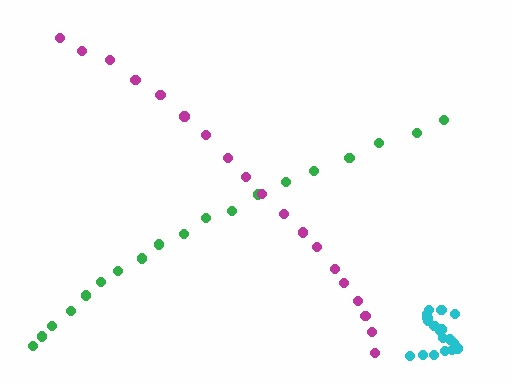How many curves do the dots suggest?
There are 3 distinct paths.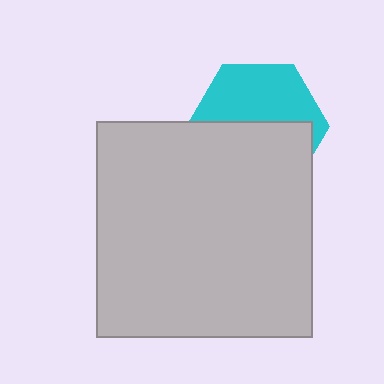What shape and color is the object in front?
The object in front is a light gray square.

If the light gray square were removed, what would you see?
You would see the complete cyan hexagon.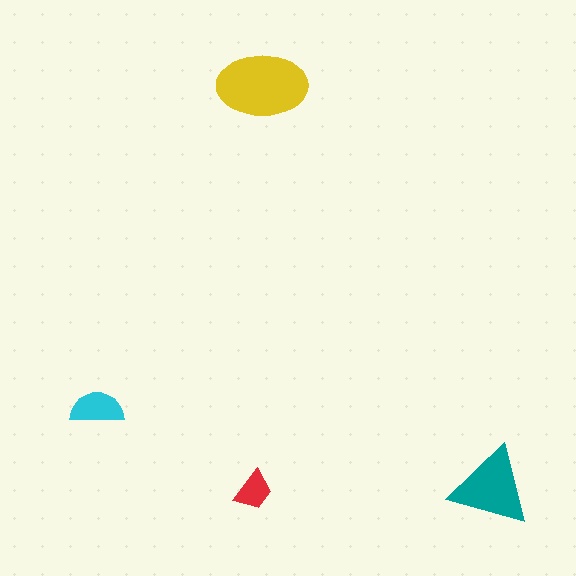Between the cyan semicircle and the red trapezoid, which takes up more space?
The cyan semicircle.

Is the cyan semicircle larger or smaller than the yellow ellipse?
Smaller.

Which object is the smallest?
The red trapezoid.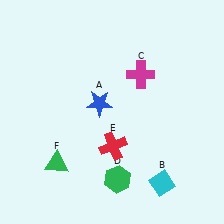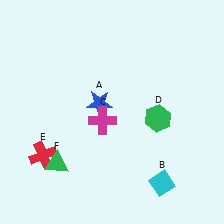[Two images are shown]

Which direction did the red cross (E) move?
The red cross (E) moved left.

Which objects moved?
The objects that moved are: the magenta cross (C), the green hexagon (D), the red cross (E).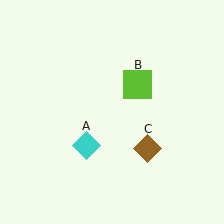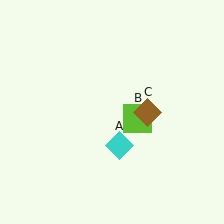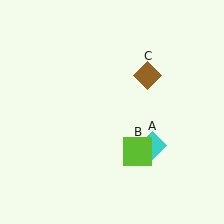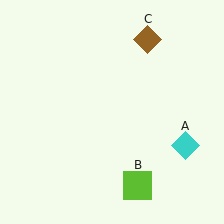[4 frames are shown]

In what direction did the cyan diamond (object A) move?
The cyan diamond (object A) moved right.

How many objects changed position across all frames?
3 objects changed position: cyan diamond (object A), lime square (object B), brown diamond (object C).